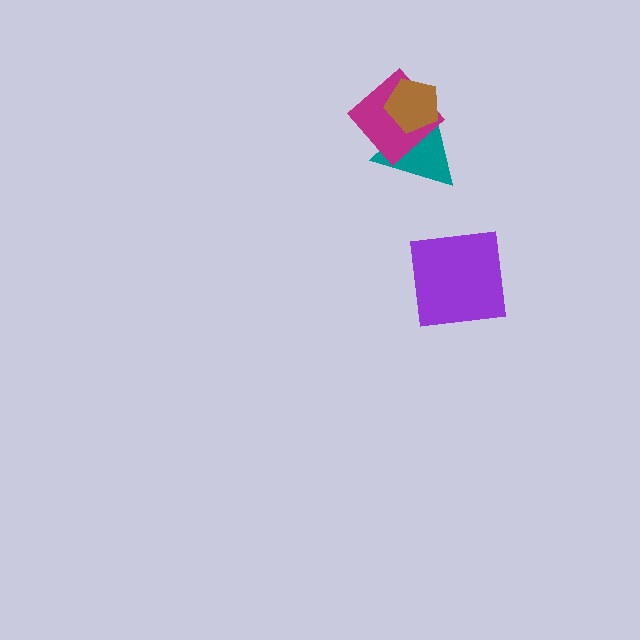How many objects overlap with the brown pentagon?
2 objects overlap with the brown pentagon.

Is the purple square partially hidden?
No, no other shape covers it.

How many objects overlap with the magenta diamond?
2 objects overlap with the magenta diamond.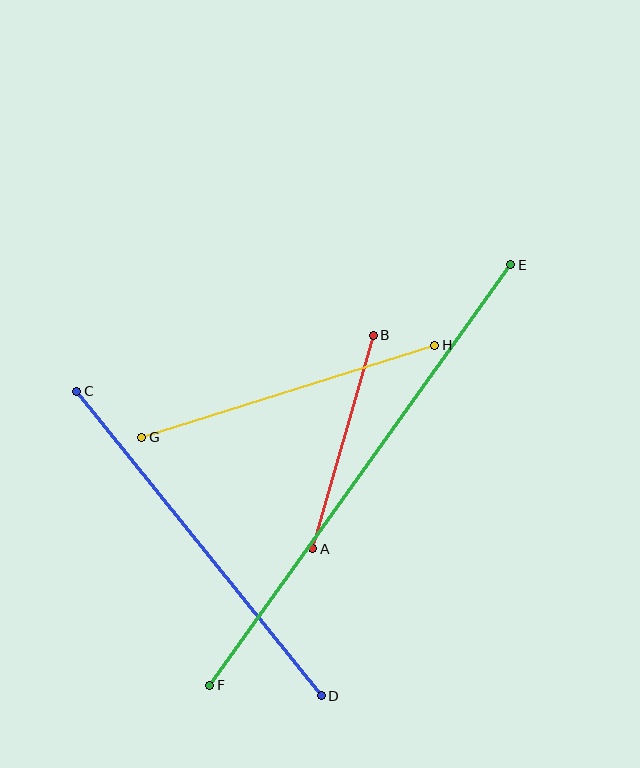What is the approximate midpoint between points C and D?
The midpoint is at approximately (199, 543) pixels.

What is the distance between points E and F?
The distance is approximately 517 pixels.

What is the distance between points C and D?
The distance is approximately 391 pixels.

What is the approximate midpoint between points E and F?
The midpoint is at approximately (360, 475) pixels.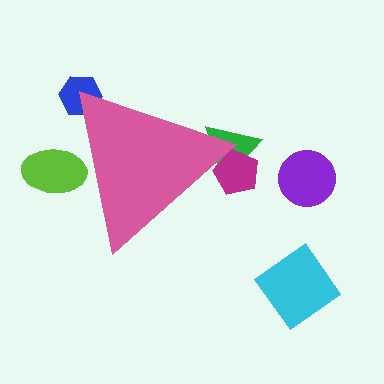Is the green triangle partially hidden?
Yes, the green triangle is partially hidden behind the pink triangle.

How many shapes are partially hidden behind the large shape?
4 shapes are partially hidden.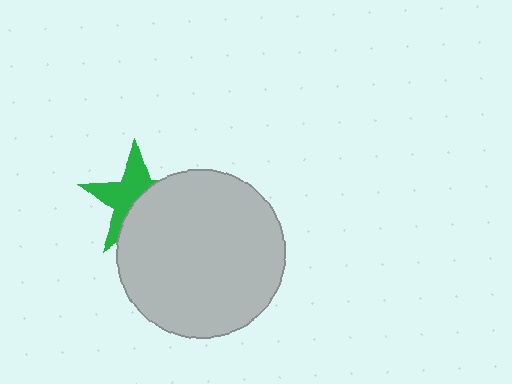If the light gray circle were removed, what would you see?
You would see the complete green star.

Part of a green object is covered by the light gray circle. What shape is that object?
It is a star.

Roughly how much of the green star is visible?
About half of it is visible (roughly 52%).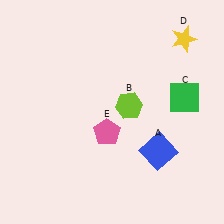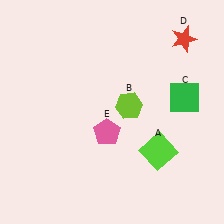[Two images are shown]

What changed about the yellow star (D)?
In Image 1, D is yellow. In Image 2, it changed to red.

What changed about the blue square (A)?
In Image 1, A is blue. In Image 2, it changed to lime.